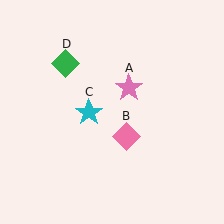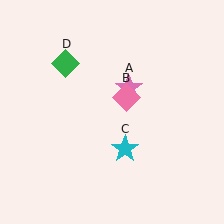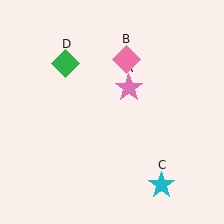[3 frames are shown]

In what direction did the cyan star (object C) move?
The cyan star (object C) moved down and to the right.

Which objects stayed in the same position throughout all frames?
Pink star (object A) and green diamond (object D) remained stationary.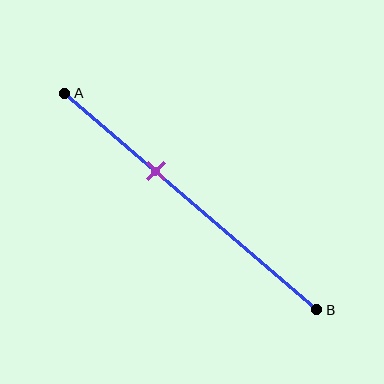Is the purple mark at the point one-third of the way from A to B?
Yes, the mark is approximately at the one-third point.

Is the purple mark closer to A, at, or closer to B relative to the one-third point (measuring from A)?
The purple mark is approximately at the one-third point of segment AB.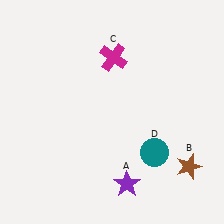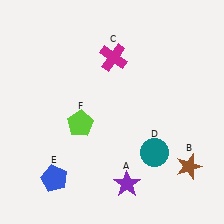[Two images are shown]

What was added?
A blue pentagon (E), a lime pentagon (F) were added in Image 2.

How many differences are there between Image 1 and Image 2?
There are 2 differences between the two images.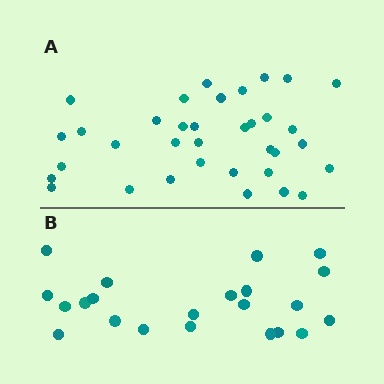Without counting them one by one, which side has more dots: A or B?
Region A (the top region) has more dots.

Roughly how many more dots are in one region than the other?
Region A has approximately 15 more dots than region B.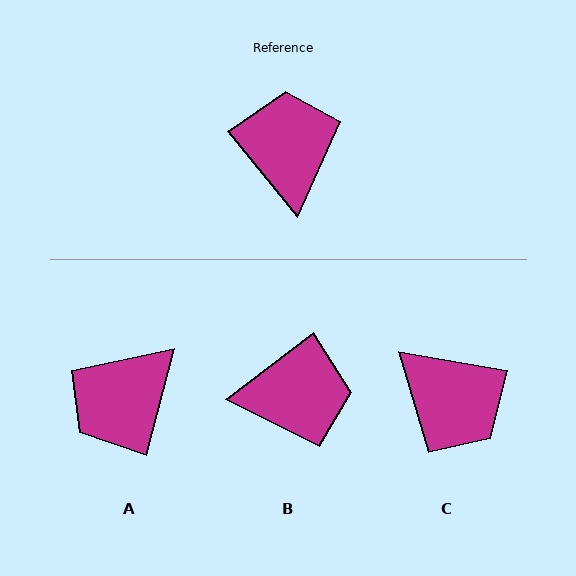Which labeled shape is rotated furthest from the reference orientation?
C, about 139 degrees away.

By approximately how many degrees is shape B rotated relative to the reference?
Approximately 92 degrees clockwise.